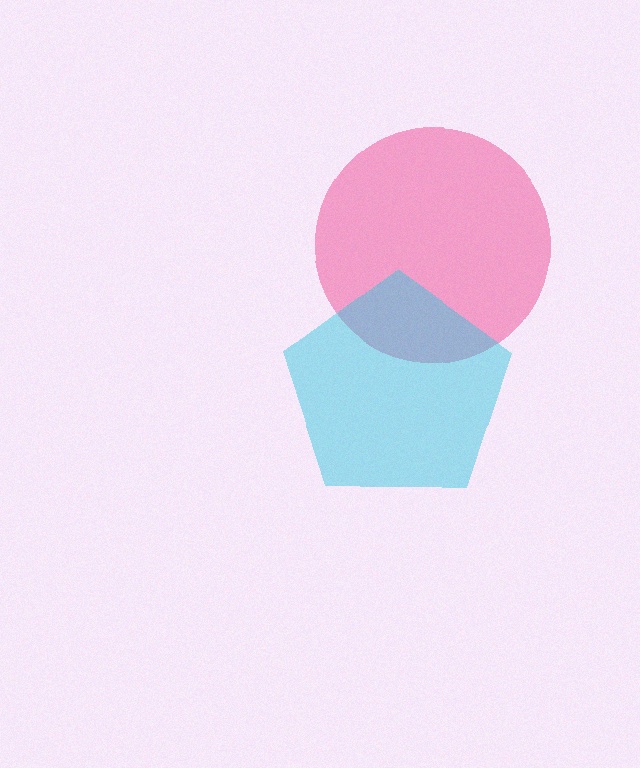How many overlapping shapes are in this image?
There are 2 overlapping shapes in the image.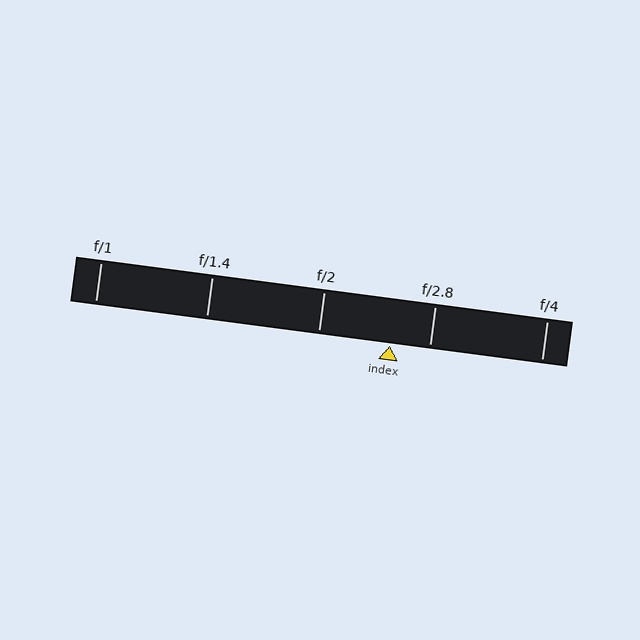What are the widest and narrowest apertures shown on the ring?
The widest aperture shown is f/1 and the narrowest is f/4.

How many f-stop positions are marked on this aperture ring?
There are 5 f-stop positions marked.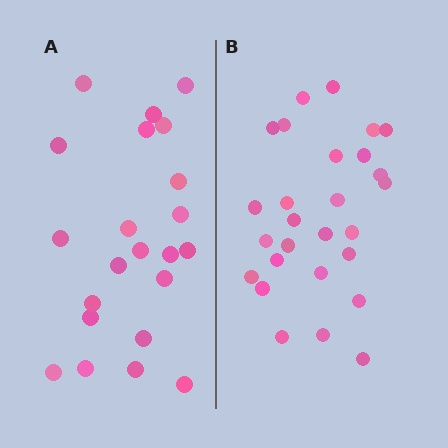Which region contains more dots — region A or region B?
Region B (the right region) has more dots.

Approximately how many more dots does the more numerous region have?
Region B has about 5 more dots than region A.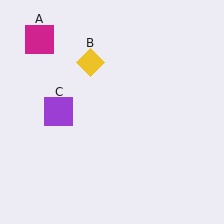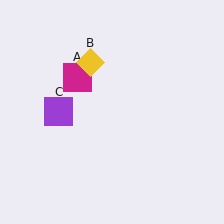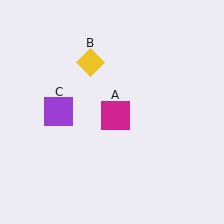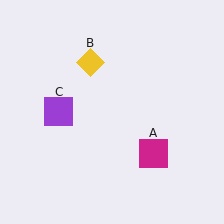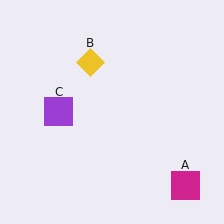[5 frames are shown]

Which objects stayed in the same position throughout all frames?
Yellow diamond (object B) and purple square (object C) remained stationary.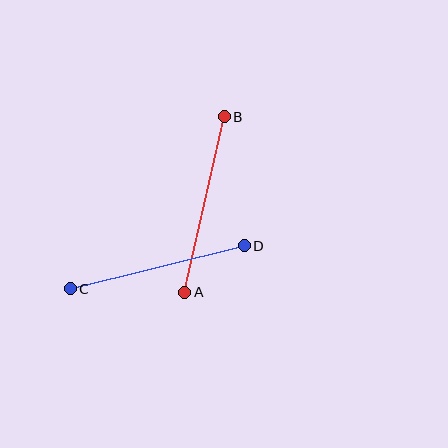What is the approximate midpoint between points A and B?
The midpoint is at approximately (205, 205) pixels.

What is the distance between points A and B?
The distance is approximately 180 pixels.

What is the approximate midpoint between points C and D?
The midpoint is at approximately (157, 267) pixels.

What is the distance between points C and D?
The distance is approximately 179 pixels.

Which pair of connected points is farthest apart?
Points A and B are farthest apart.